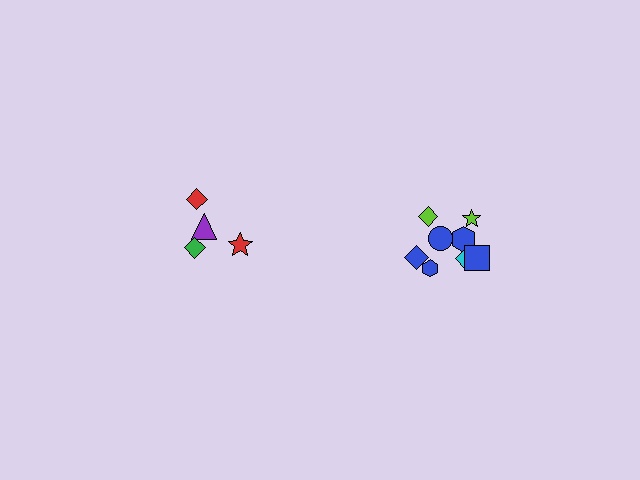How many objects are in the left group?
There are 4 objects.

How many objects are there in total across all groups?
There are 12 objects.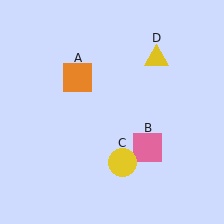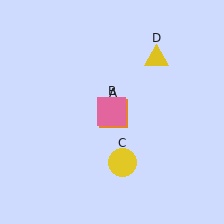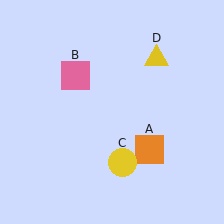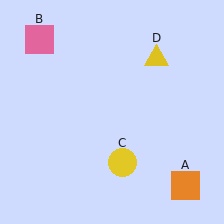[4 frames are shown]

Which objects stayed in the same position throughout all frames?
Yellow circle (object C) and yellow triangle (object D) remained stationary.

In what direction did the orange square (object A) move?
The orange square (object A) moved down and to the right.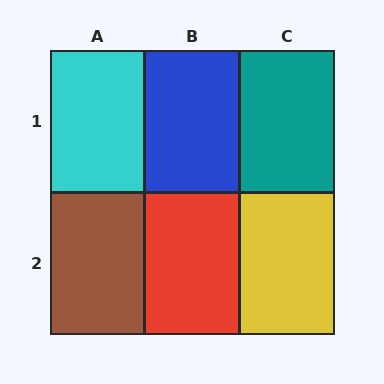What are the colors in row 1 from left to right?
Cyan, blue, teal.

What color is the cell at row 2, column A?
Brown.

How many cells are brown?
1 cell is brown.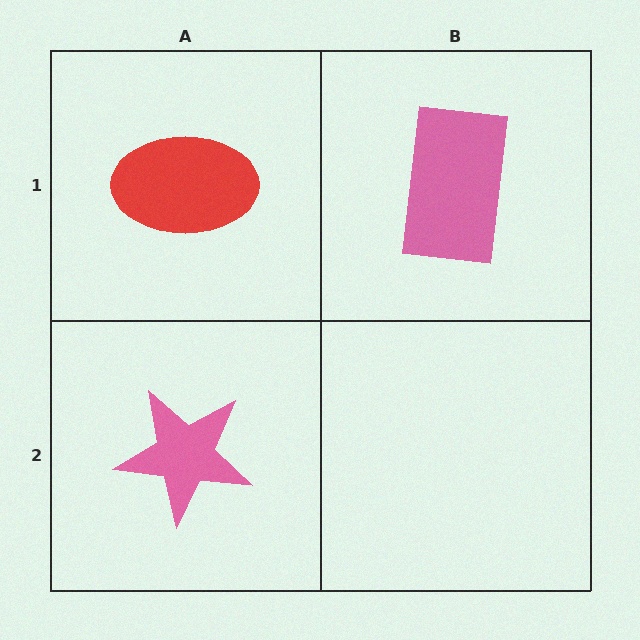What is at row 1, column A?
A red ellipse.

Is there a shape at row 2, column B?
No, that cell is empty.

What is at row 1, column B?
A pink rectangle.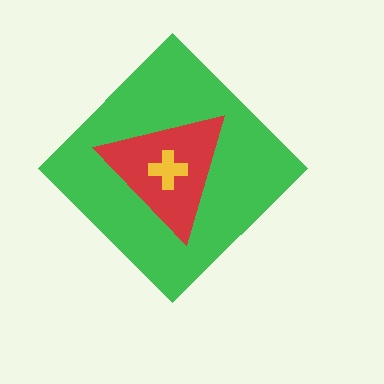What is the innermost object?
The yellow cross.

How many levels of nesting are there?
3.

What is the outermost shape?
The green diamond.